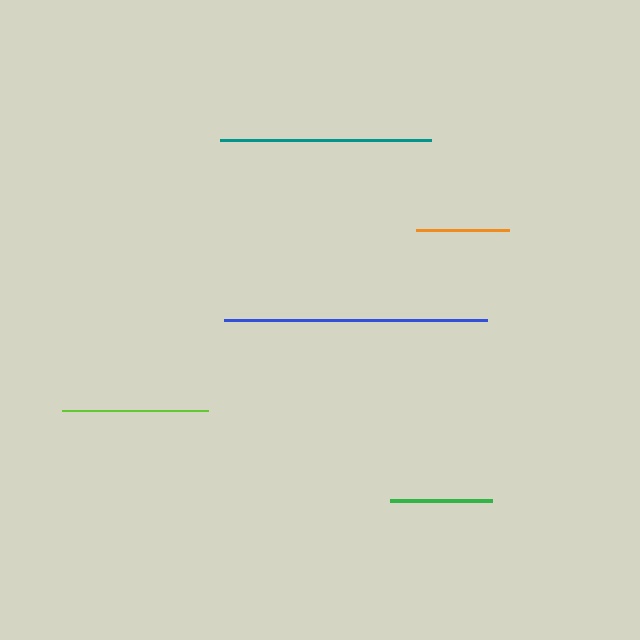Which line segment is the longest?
The blue line is the longest at approximately 263 pixels.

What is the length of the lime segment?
The lime segment is approximately 147 pixels long.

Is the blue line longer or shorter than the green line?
The blue line is longer than the green line.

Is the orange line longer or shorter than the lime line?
The lime line is longer than the orange line.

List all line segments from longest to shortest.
From longest to shortest: blue, teal, lime, green, orange.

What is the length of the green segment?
The green segment is approximately 101 pixels long.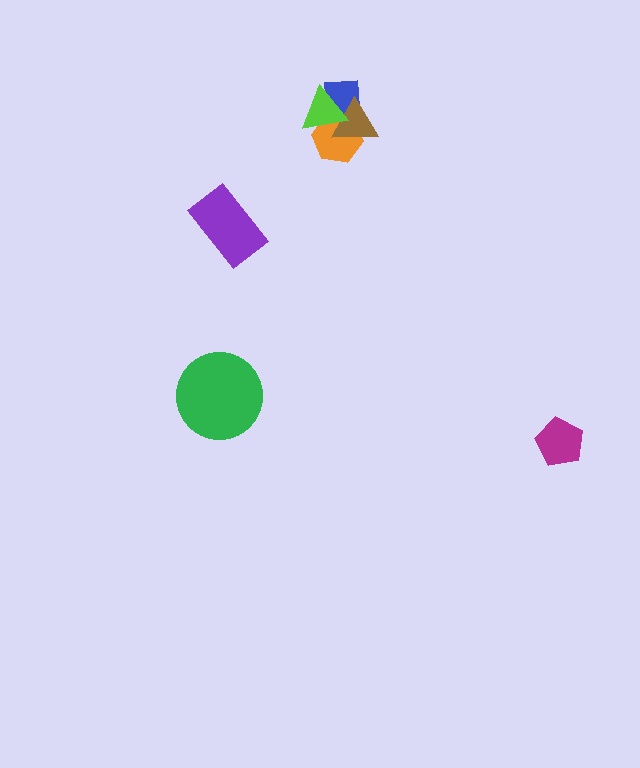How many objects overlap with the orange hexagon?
3 objects overlap with the orange hexagon.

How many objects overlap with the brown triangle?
3 objects overlap with the brown triangle.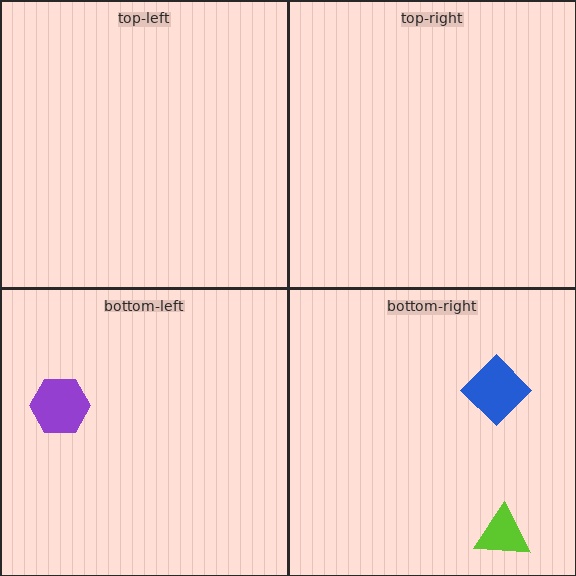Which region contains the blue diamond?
The bottom-right region.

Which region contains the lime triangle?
The bottom-right region.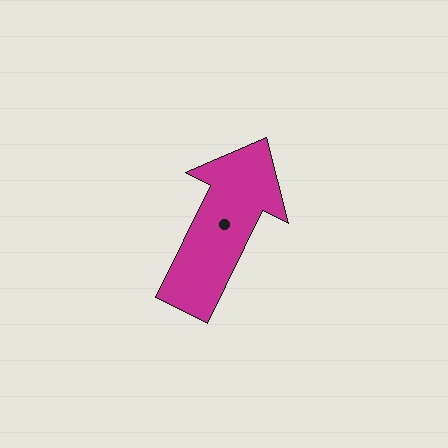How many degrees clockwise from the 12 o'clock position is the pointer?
Approximately 26 degrees.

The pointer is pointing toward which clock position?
Roughly 1 o'clock.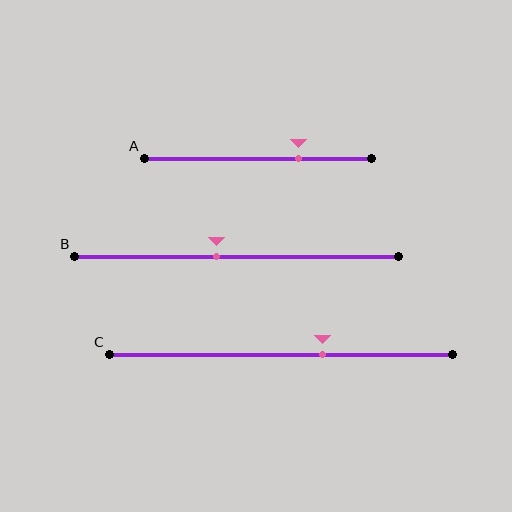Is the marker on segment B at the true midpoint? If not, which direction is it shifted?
No, the marker on segment B is shifted to the left by about 6% of the segment length.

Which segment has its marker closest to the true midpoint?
Segment B has its marker closest to the true midpoint.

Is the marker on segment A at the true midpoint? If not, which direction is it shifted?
No, the marker on segment A is shifted to the right by about 18% of the segment length.